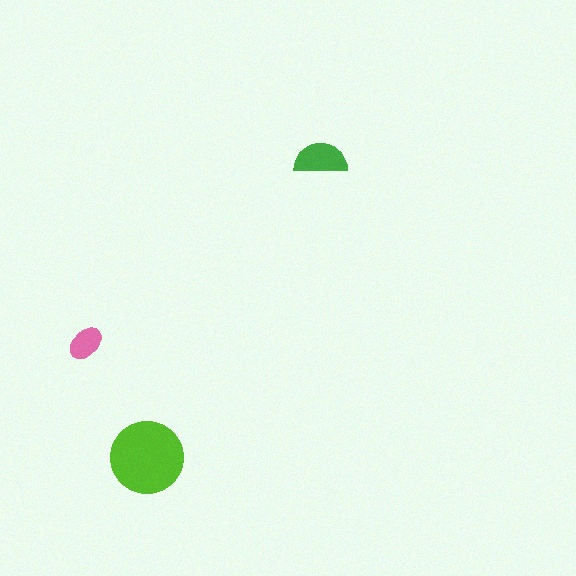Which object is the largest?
The lime circle.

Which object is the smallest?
The pink ellipse.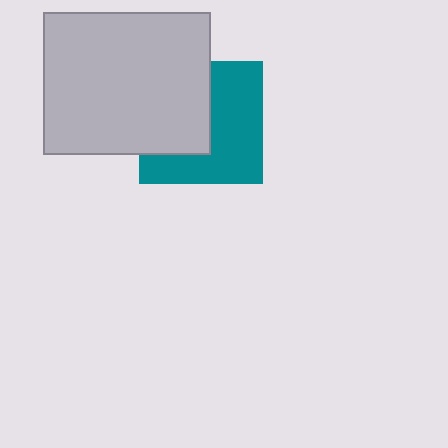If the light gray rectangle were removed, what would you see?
You would see the complete teal square.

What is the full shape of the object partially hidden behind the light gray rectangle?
The partially hidden object is a teal square.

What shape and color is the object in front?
The object in front is a light gray rectangle.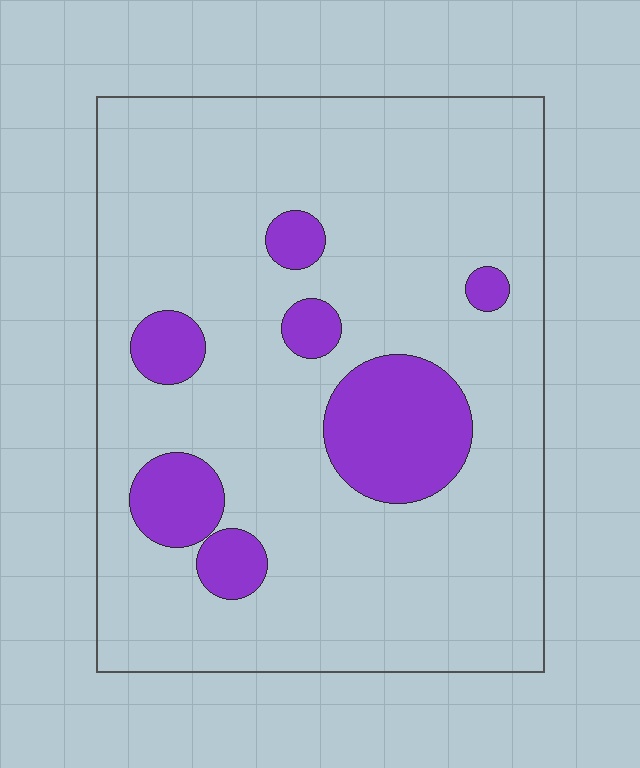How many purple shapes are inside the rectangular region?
7.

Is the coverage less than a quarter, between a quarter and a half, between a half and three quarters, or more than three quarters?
Less than a quarter.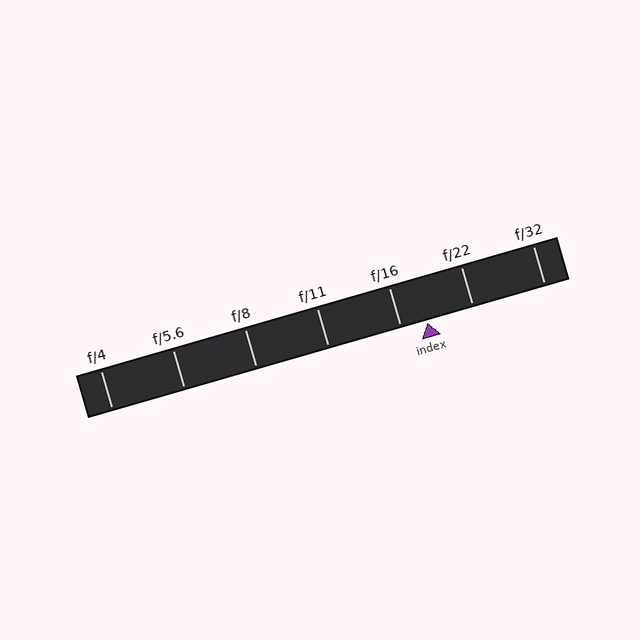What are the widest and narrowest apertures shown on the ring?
The widest aperture shown is f/4 and the narrowest is f/32.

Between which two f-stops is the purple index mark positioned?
The index mark is between f/16 and f/22.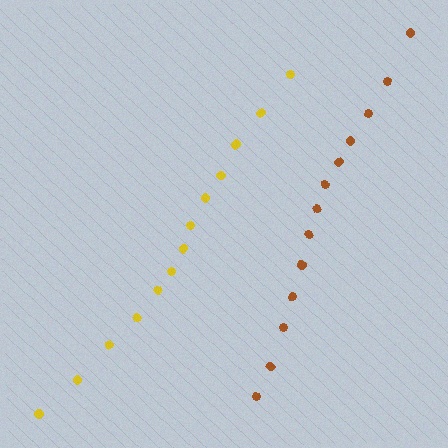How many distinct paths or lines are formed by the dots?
There are 2 distinct paths.